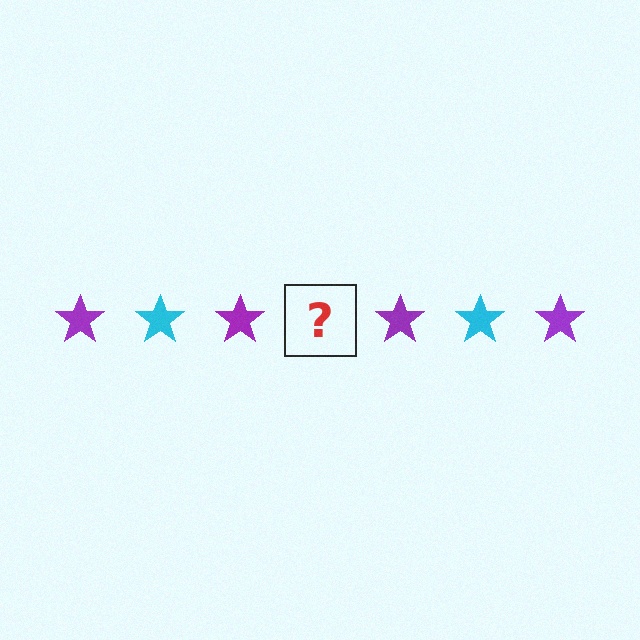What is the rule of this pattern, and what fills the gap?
The rule is that the pattern cycles through purple, cyan stars. The gap should be filled with a cyan star.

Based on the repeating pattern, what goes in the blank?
The blank should be a cyan star.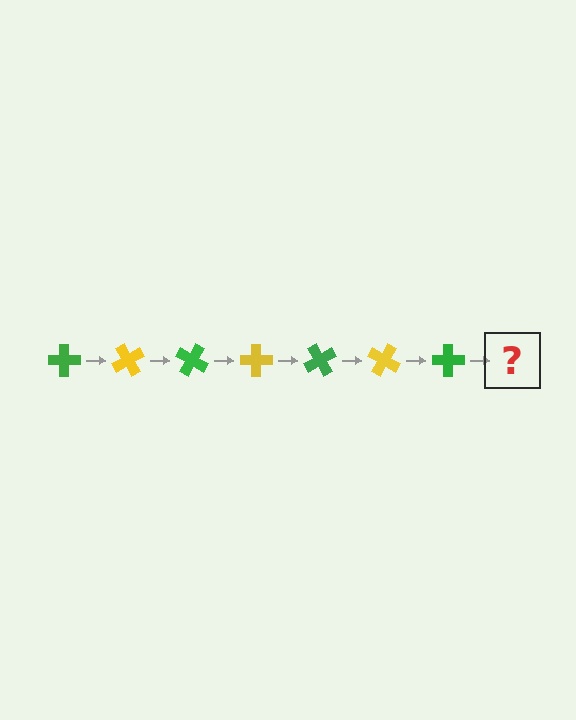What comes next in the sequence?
The next element should be a yellow cross, rotated 420 degrees from the start.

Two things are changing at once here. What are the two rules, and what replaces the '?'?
The two rules are that it rotates 60 degrees each step and the color cycles through green and yellow. The '?' should be a yellow cross, rotated 420 degrees from the start.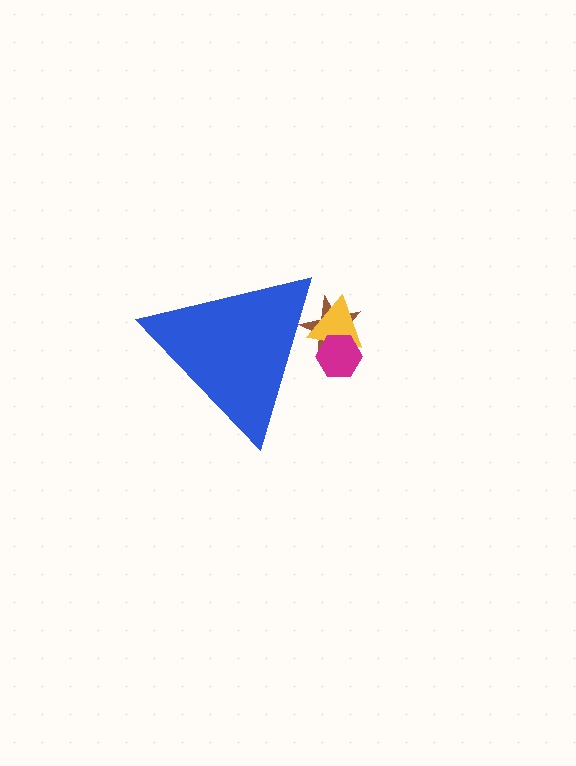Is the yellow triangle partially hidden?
Yes, the yellow triangle is partially hidden behind the blue triangle.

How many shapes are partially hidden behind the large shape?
3 shapes are partially hidden.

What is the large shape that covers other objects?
A blue triangle.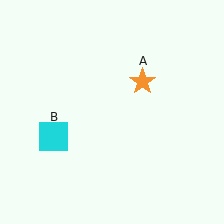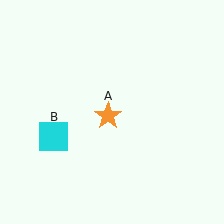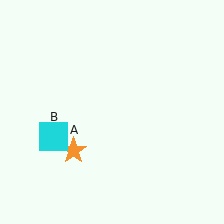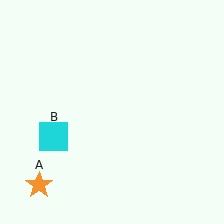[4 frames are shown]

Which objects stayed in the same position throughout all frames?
Cyan square (object B) remained stationary.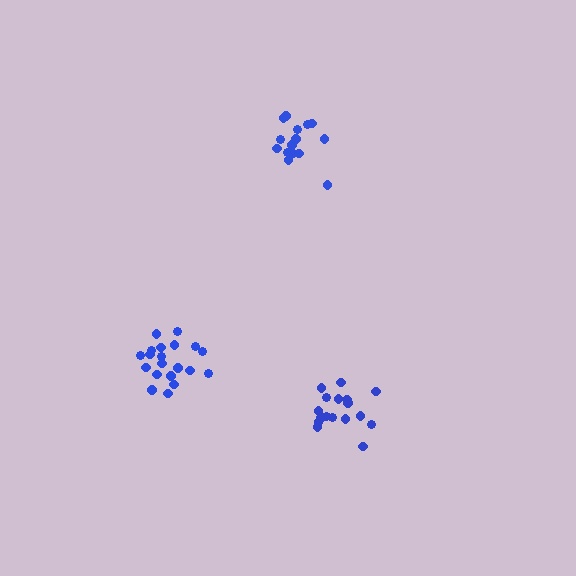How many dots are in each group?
Group 1: 15 dots, Group 2: 20 dots, Group 3: 17 dots (52 total).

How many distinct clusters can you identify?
There are 3 distinct clusters.